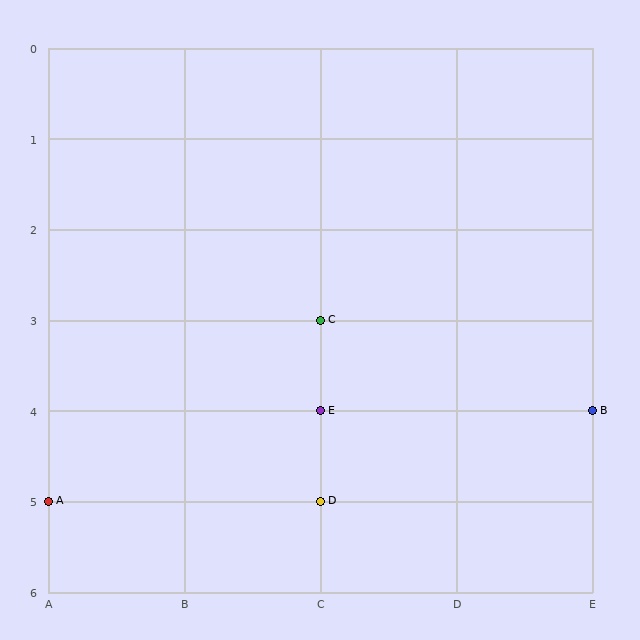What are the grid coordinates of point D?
Point D is at grid coordinates (C, 5).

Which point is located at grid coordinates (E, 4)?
Point B is at (E, 4).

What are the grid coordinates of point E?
Point E is at grid coordinates (C, 4).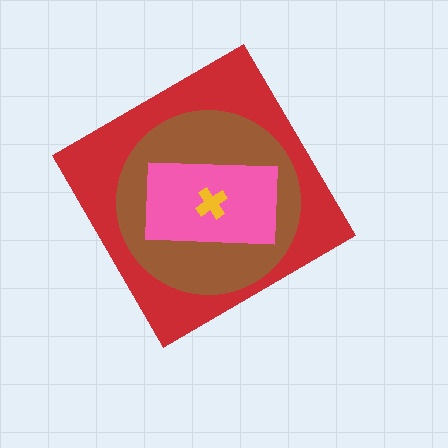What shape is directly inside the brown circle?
The pink rectangle.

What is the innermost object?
The yellow cross.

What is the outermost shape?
The red diamond.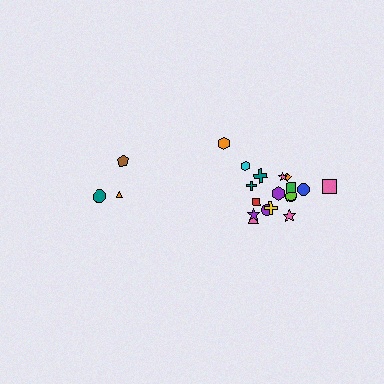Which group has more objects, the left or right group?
The right group.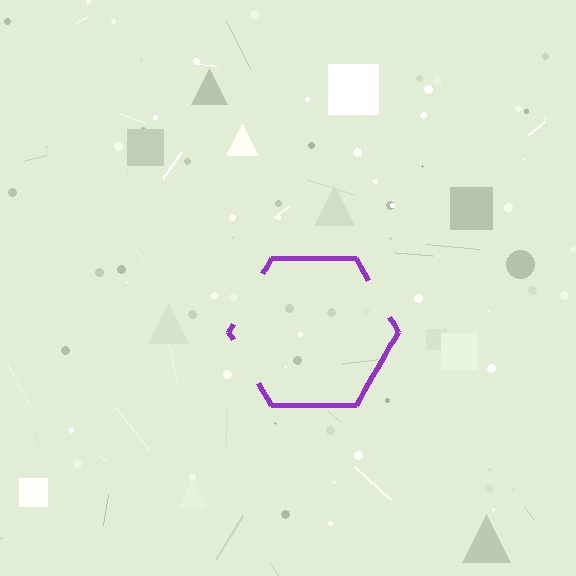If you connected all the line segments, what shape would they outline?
They would outline a hexagon.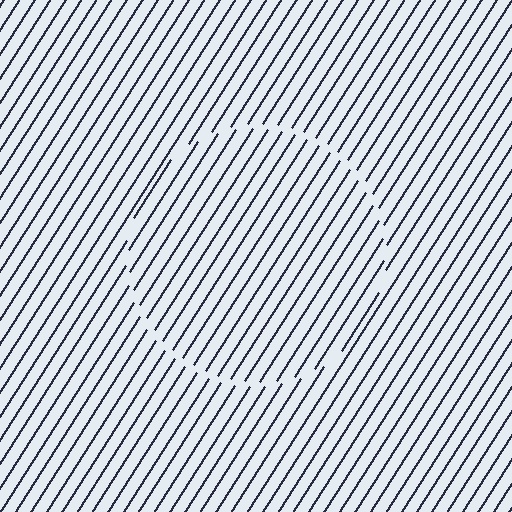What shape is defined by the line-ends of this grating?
An illusory circle. The interior of the shape contains the same grating, shifted by half a period — the contour is defined by the phase discontinuity where line-ends from the inner and outer gratings abut.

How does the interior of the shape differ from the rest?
The interior of the shape contains the same grating, shifted by half a period — the contour is defined by the phase discontinuity where line-ends from the inner and outer gratings abut.